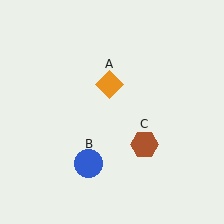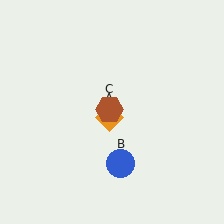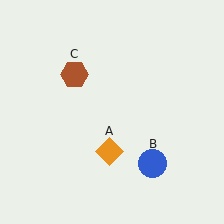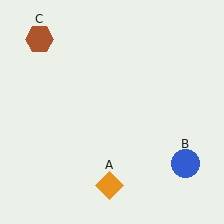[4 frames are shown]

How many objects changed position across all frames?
3 objects changed position: orange diamond (object A), blue circle (object B), brown hexagon (object C).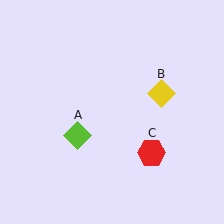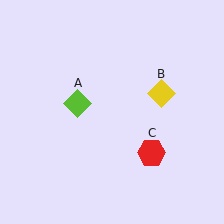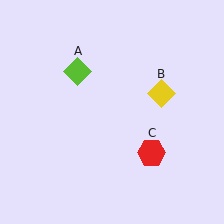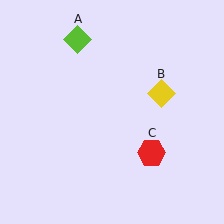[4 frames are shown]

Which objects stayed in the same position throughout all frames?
Yellow diamond (object B) and red hexagon (object C) remained stationary.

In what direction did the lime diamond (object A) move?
The lime diamond (object A) moved up.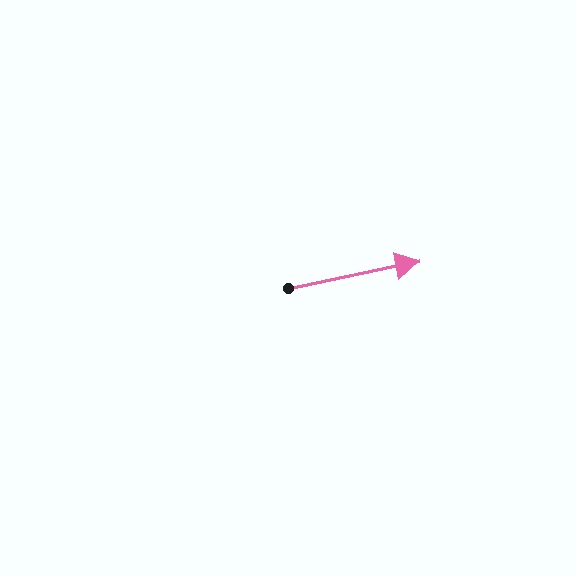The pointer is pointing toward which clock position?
Roughly 3 o'clock.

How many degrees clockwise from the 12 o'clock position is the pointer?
Approximately 78 degrees.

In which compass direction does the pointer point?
East.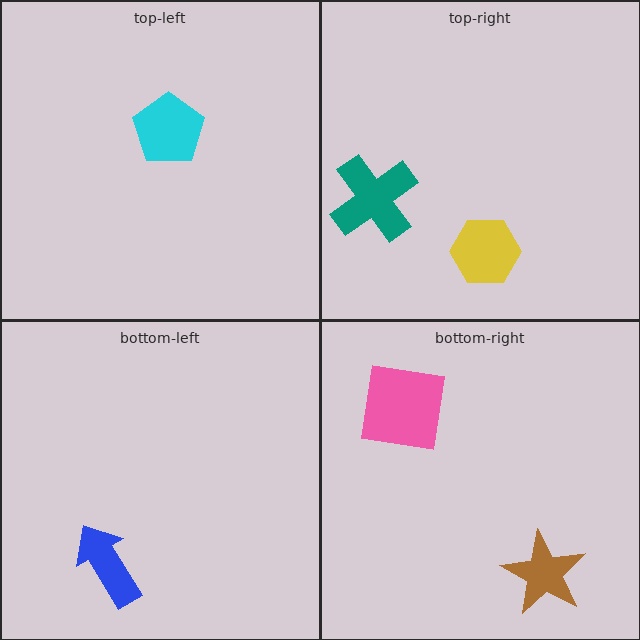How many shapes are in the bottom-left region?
1.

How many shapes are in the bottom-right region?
2.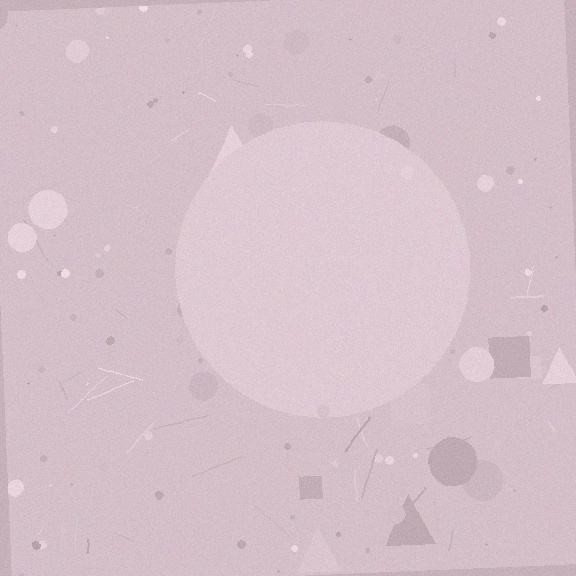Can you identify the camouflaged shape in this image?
The camouflaged shape is a circle.